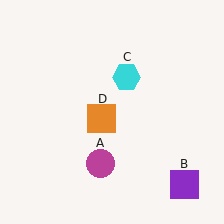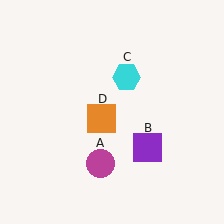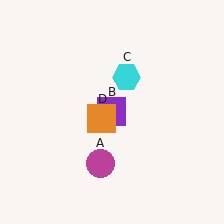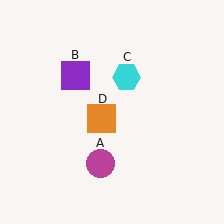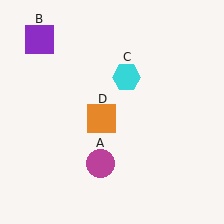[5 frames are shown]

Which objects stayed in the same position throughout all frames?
Magenta circle (object A) and cyan hexagon (object C) and orange square (object D) remained stationary.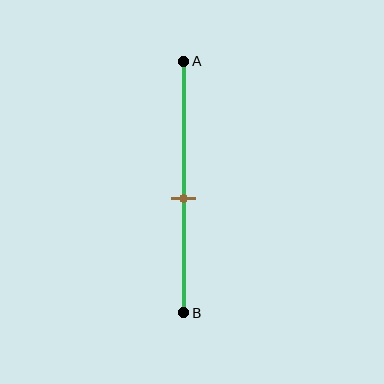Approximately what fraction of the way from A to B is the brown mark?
The brown mark is approximately 55% of the way from A to B.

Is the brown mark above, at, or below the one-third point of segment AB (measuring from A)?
The brown mark is below the one-third point of segment AB.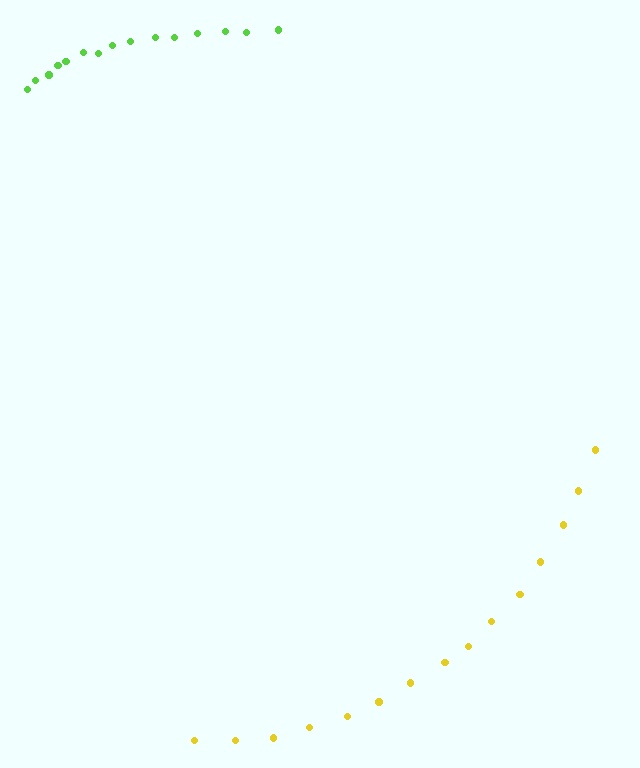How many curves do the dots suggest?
There are 2 distinct paths.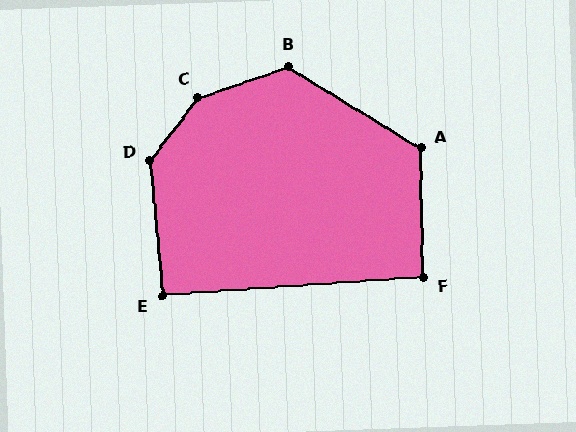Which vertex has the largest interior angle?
C, at approximately 146 degrees.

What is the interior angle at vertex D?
Approximately 137 degrees (obtuse).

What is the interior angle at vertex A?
Approximately 123 degrees (obtuse).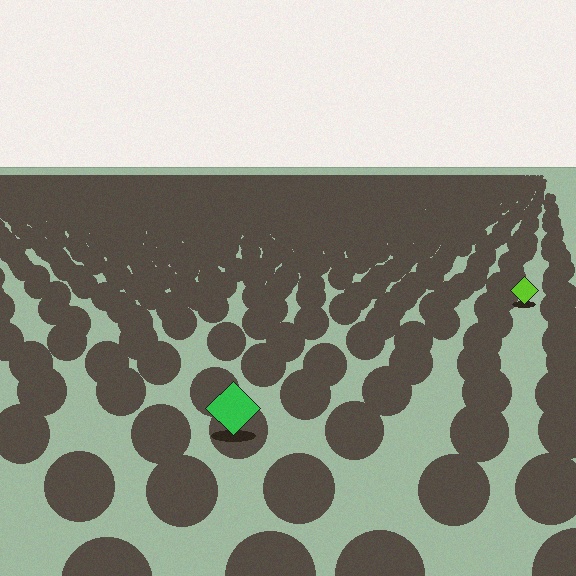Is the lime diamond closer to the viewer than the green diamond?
No. The green diamond is closer — you can tell from the texture gradient: the ground texture is coarser near it.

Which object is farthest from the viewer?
The lime diamond is farthest from the viewer. It appears smaller and the ground texture around it is denser.